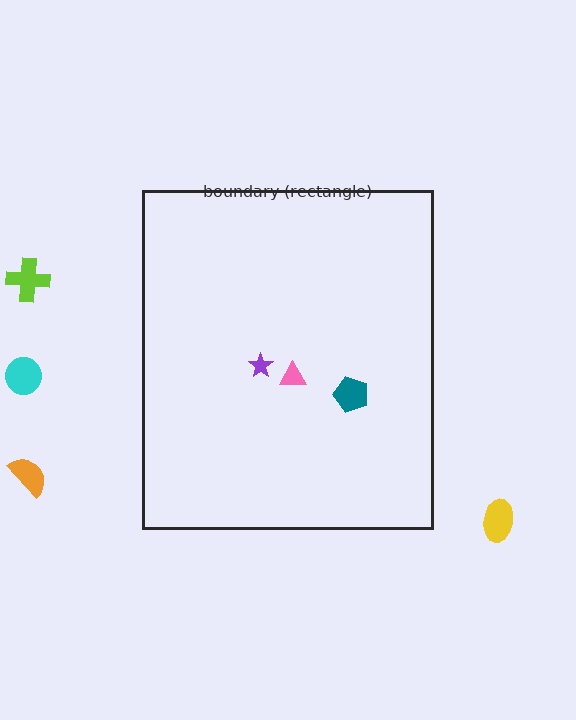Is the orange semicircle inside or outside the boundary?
Outside.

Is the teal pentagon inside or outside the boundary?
Inside.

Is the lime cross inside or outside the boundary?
Outside.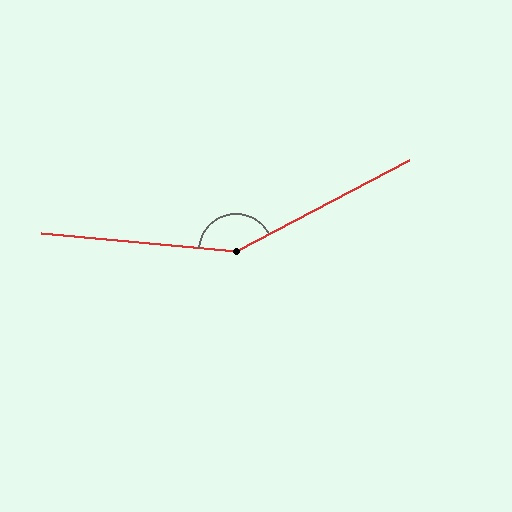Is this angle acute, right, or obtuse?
It is obtuse.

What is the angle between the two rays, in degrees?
Approximately 147 degrees.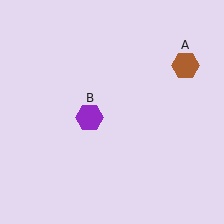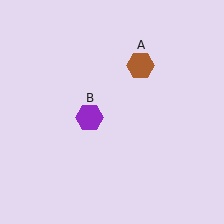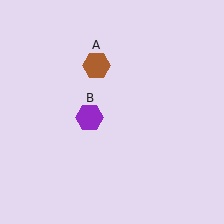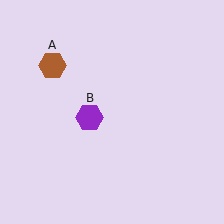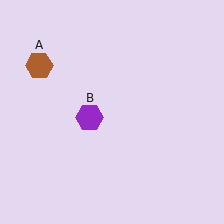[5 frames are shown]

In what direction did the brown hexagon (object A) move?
The brown hexagon (object A) moved left.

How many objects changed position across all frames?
1 object changed position: brown hexagon (object A).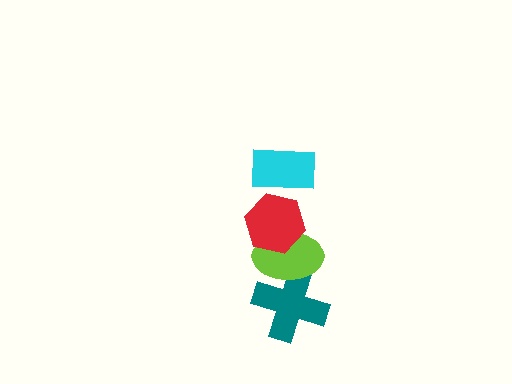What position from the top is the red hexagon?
The red hexagon is 2nd from the top.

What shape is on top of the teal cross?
The lime ellipse is on top of the teal cross.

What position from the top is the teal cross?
The teal cross is 4th from the top.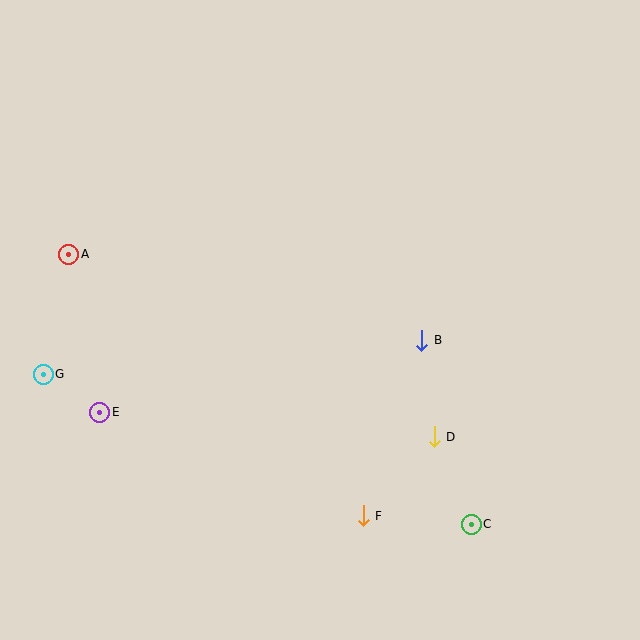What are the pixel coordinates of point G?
Point G is at (43, 374).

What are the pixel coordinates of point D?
Point D is at (434, 437).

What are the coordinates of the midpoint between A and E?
The midpoint between A and E is at (84, 333).